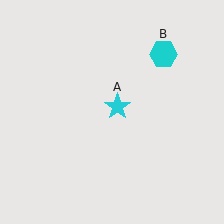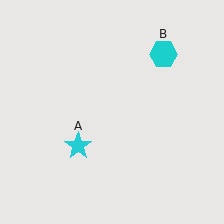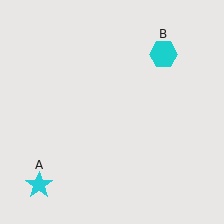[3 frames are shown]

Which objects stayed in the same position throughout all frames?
Cyan hexagon (object B) remained stationary.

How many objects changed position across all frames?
1 object changed position: cyan star (object A).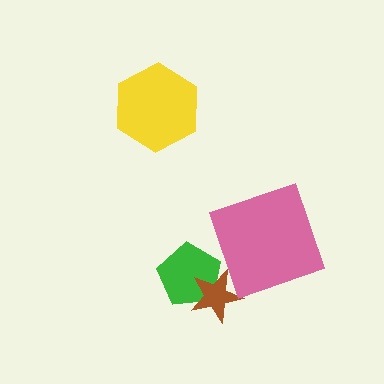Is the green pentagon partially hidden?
Yes, it is partially covered by another shape.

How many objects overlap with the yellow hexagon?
0 objects overlap with the yellow hexagon.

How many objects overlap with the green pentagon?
1 object overlaps with the green pentagon.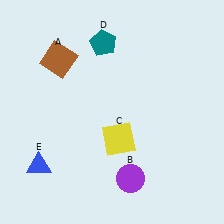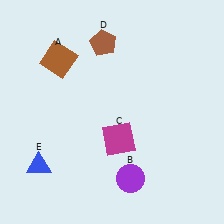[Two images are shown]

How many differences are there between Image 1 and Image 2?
There are 2 differences between the two images.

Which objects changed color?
C changed from yellow to magenta. D changed from teal to brown.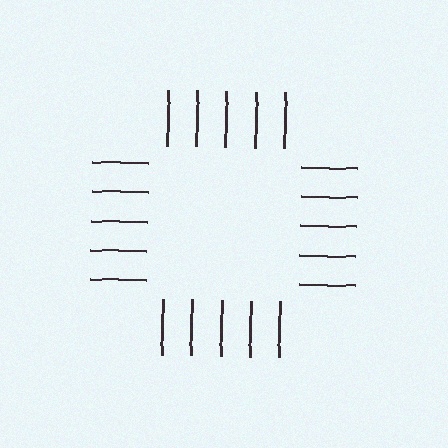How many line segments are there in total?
20 — 5 along each of the 4 edges.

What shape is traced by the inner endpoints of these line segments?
An illusory square — the line segments terminate on its edges but no continuous stroke is drawn.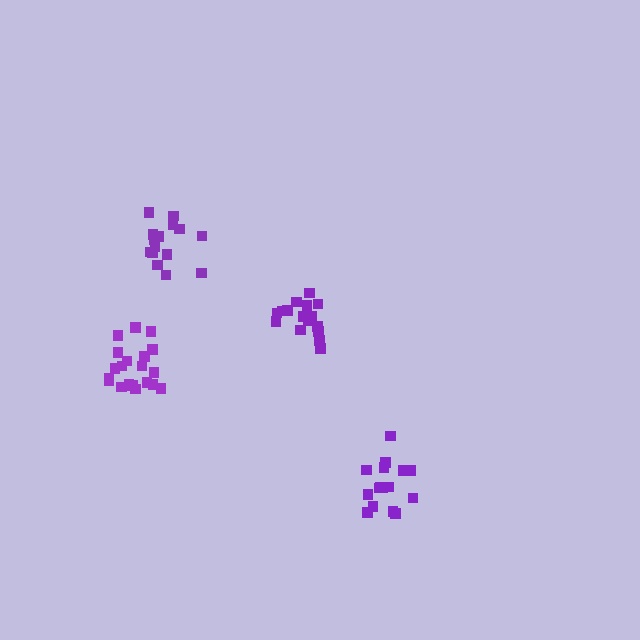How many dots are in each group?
Group 1: 16 dots, Group 2: 16 dots, Group 3: 20 dots, Group 4: 16 dots (68 total).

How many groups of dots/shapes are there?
There are 4 groups.